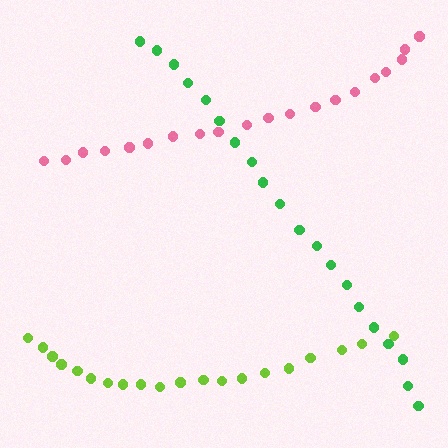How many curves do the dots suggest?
There are 3 distinct paths.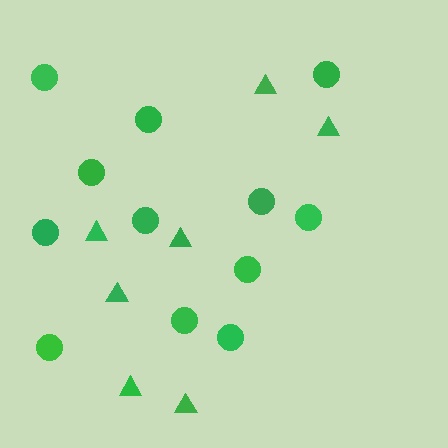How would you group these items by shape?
There are 2 groups: one group of circles (12) and one group of triangles (7).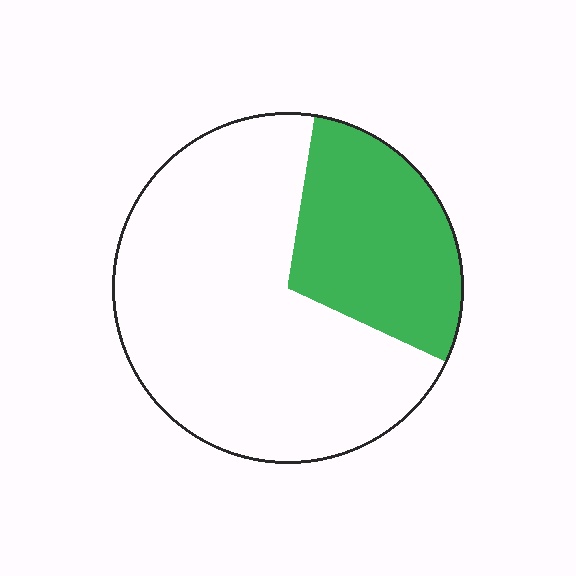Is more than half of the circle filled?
No.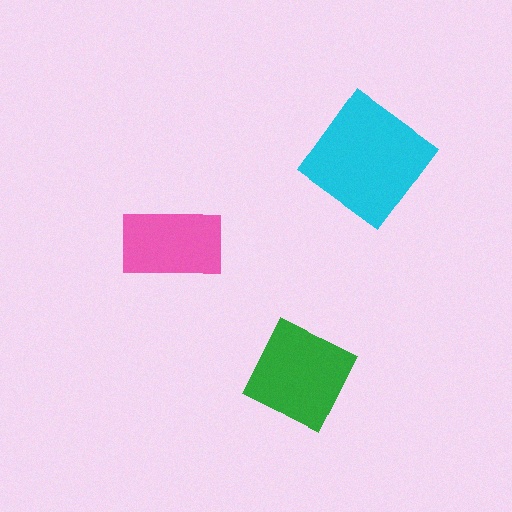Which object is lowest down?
The green diamond is bottommost.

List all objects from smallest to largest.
The pink rectangle, the green diamond, the cyan diamond.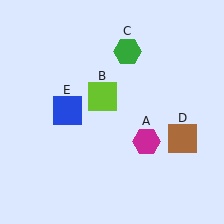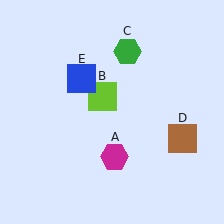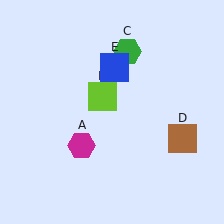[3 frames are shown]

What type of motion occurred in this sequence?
The magenta hexagon (object A), blue square (object E) rotated clockwise around the center of the scene.